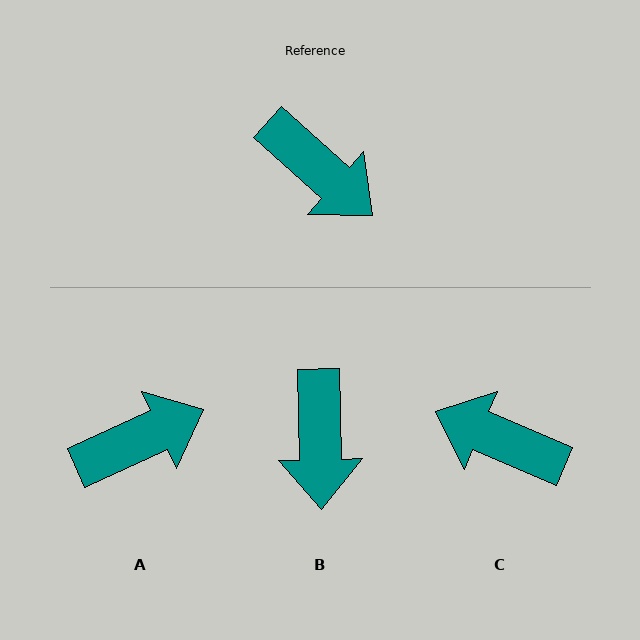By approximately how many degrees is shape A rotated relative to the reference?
Approximately 67 degrees counter-clockwise.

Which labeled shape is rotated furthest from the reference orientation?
C, about 161 degrees away.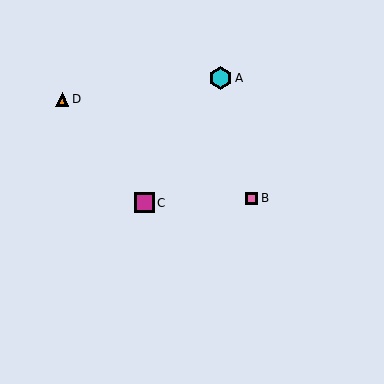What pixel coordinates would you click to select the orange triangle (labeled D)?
Click at (62, 99) to select the orange triangle D.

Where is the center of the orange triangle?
The center of the orange triangle is at (62, 99).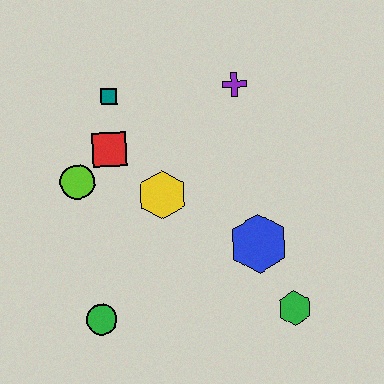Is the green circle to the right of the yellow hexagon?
No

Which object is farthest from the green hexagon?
The teal square is farthest from the green hexagon.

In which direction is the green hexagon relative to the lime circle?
The green hexagon is to the right of the lime circle.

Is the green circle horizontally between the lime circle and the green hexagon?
Yes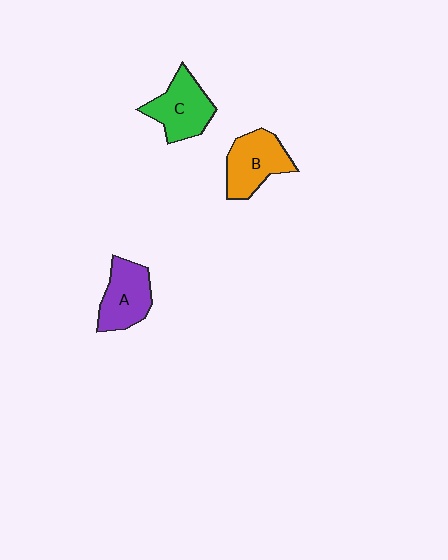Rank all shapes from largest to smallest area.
From largest to smallest: B (orange), C (green), A (purple).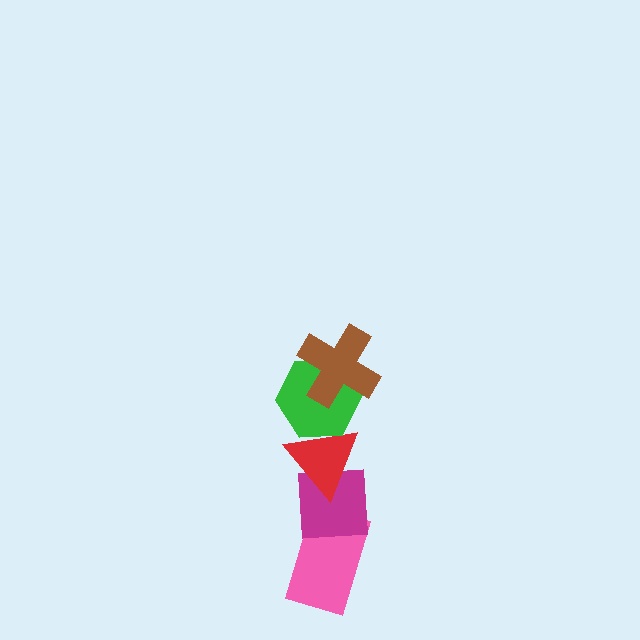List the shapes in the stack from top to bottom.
From top to bottom: the brown cross, the green hexagon, the red triangle, the magenta square, the pink rectangle.